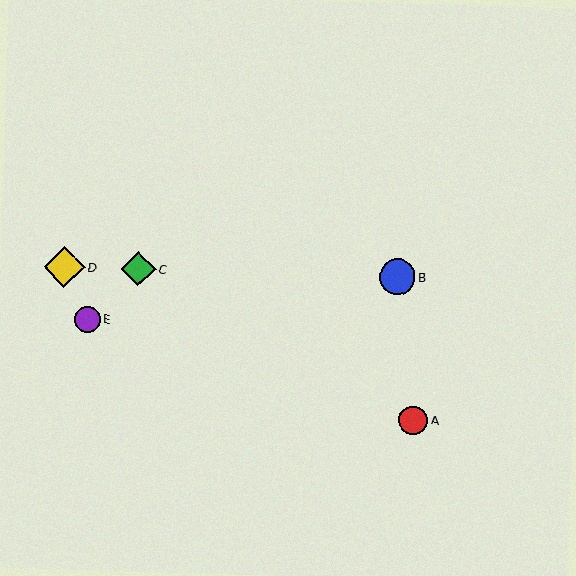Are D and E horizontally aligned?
No, D is at y≈267 and E is at y≈319.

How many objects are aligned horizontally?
3 objects (B, C, D) are aligned horizontally.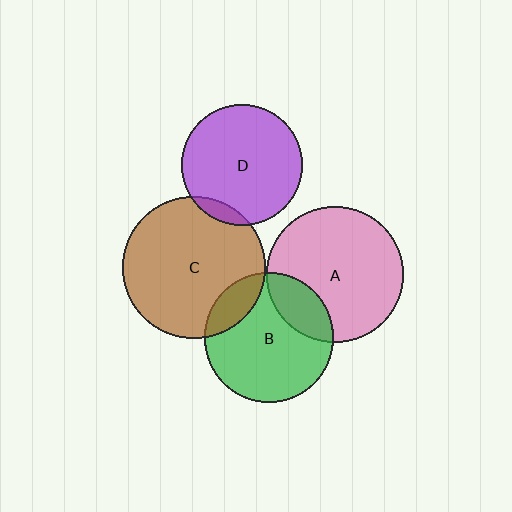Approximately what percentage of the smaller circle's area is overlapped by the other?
Approximately 15%.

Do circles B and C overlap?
Yes.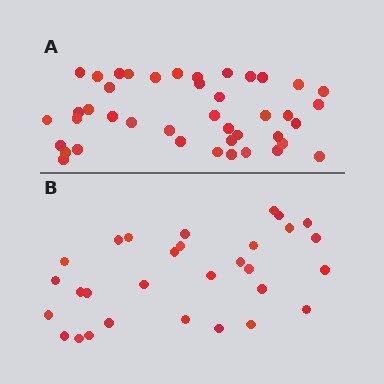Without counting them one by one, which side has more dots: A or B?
Region A (the top region) has more dots.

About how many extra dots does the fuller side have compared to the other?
Region A has roughly 12 or so more dots than region B.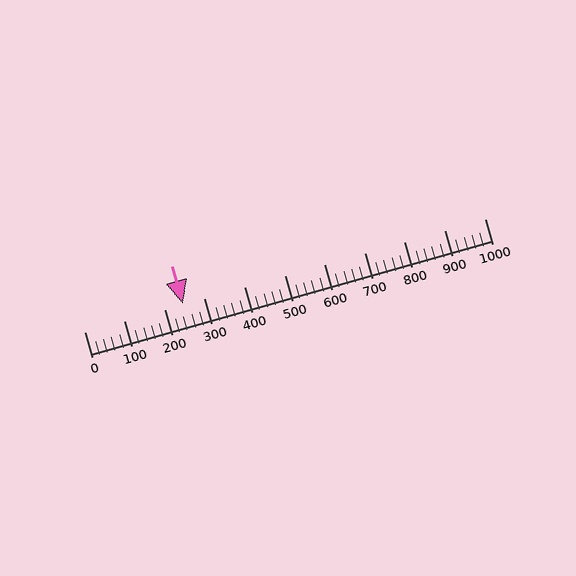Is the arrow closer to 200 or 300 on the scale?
The arrow is closer to 200.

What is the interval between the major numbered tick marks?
The major tick marks are spaced 100 units apart.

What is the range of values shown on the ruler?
The ruler shows values from 0 to 1000.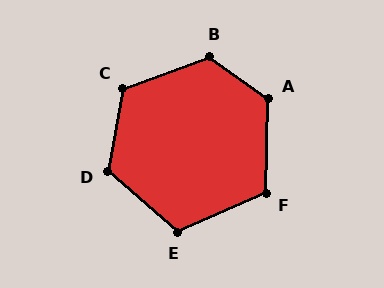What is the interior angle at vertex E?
Approximately 116 degrees (obtuse).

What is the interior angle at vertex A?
Approximately 124 degrees (obtuse).